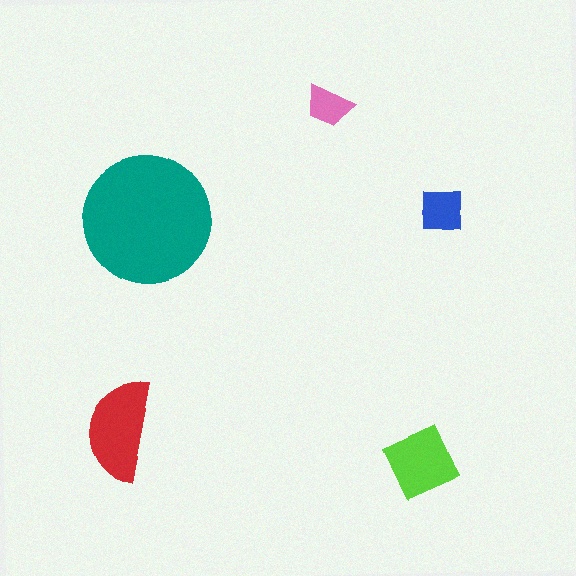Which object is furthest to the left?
The red semicircle is leftmost.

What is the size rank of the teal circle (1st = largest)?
1st.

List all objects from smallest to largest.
The pink trapezoid, the blue square, the lime square, the red semicircle, the teal circle.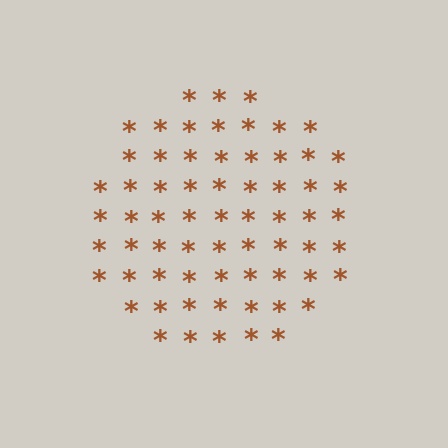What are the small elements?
The small elements are asterisks.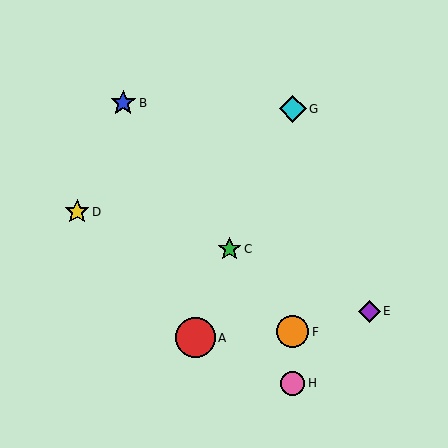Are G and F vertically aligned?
Yes, both are at x≈293.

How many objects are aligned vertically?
3 objects (F, G, H) are aligned vertically.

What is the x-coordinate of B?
Object B is at x≈123.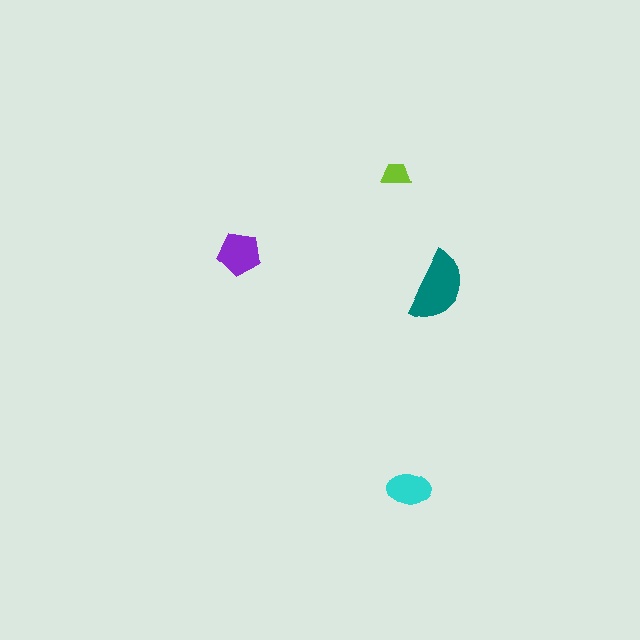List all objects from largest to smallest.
The teal semicircle, the purple pentagon, the cyan ellipse, the lime trapezoid.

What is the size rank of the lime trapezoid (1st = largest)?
4th.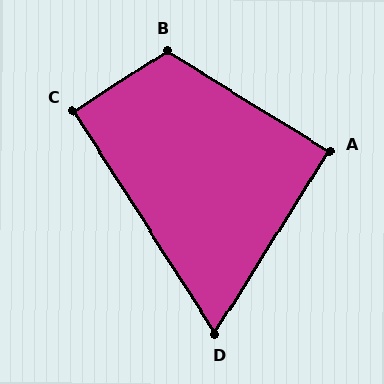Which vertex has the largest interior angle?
B, at approximately 115 degrees.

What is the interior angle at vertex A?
Approximately 90 degrees (approximately right).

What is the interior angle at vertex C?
Approximately 90 degrees (approximately right).